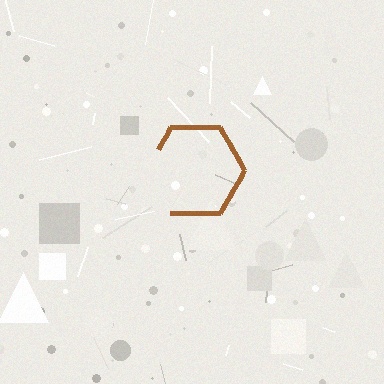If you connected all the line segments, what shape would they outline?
They would outline a hexagon.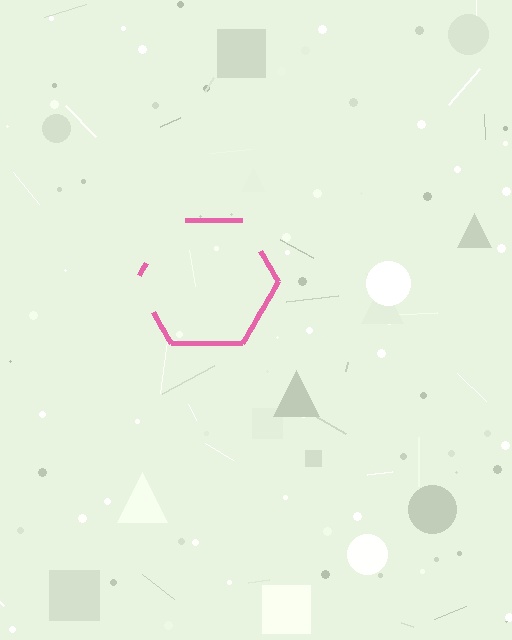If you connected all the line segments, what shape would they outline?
They would outline a hexagon.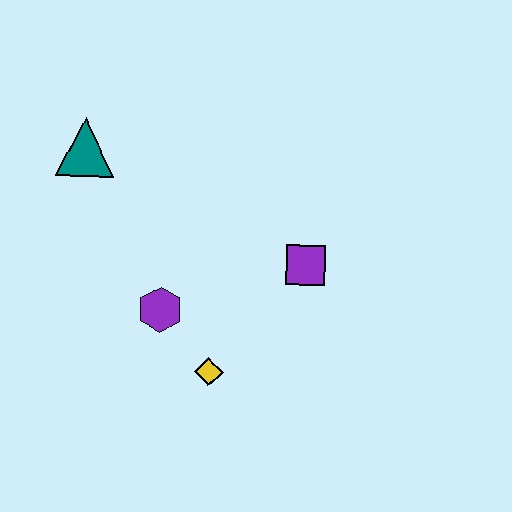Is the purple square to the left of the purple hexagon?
No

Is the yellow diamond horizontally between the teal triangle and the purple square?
Yes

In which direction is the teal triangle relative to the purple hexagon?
The teal triangle is above the purple hexagon.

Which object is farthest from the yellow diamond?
The teal triangle is farthest from the yellow diamond.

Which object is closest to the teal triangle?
The purple hexagon is closest to the teal triangle.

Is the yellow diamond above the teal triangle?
No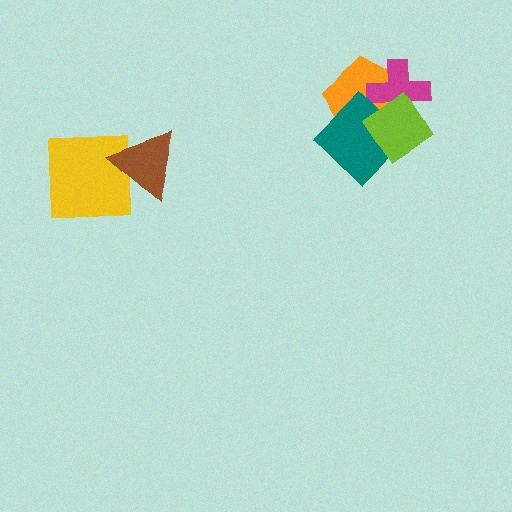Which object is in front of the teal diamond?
The lime diamond is in front of the teal diamond.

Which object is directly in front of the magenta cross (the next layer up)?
The teal diamond is directly in front of the magenta cross.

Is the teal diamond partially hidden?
Yes, it is partially covered by another shape.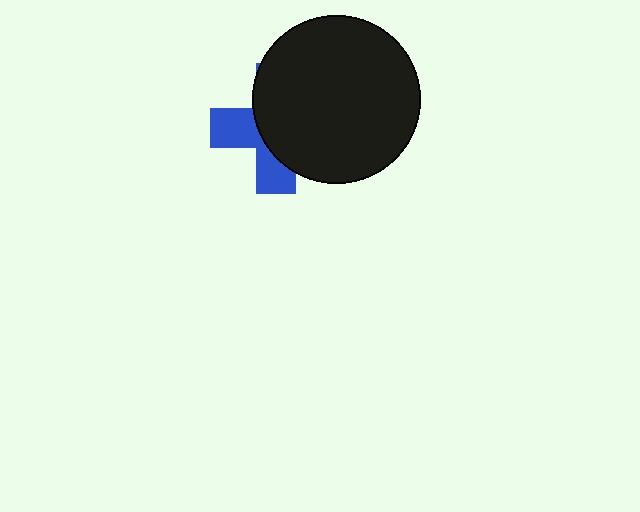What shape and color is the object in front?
The object in front is a black circle.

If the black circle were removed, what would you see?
You would see the complete blue cross.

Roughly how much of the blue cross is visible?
A small part of it is visible (roughly 38%).